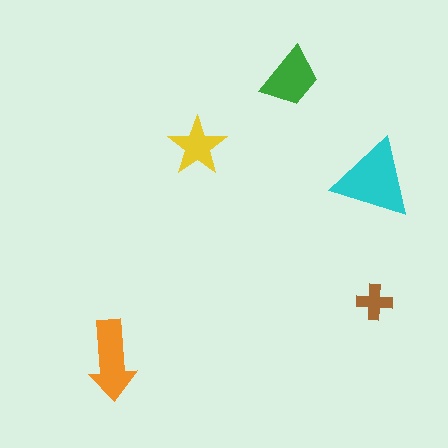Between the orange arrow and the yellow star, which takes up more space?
The orange arrow.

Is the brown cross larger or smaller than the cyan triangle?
Smaller.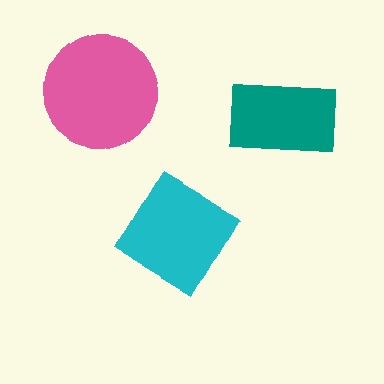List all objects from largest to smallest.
The pink circle, the cyan diamond, the teal rectangle.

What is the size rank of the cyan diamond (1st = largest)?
2nd.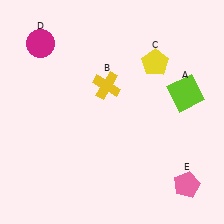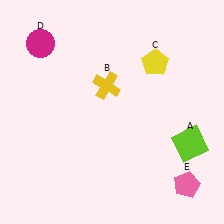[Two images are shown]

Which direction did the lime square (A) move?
The lime square (A) moved down.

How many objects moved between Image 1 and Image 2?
1 object moved between the two images.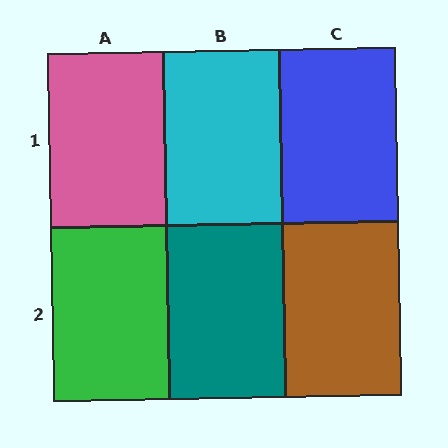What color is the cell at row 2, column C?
Brown.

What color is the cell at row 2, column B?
Teal.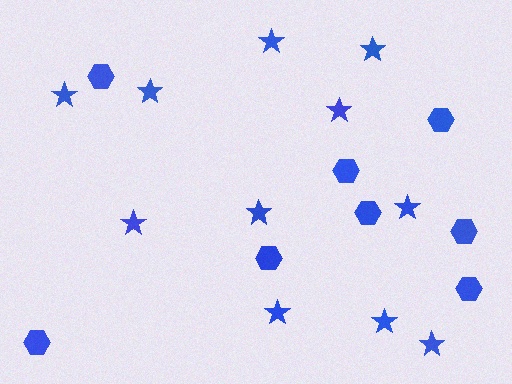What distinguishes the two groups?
There are 2 groups: one group of hexagons (8) and one group of stars (11).